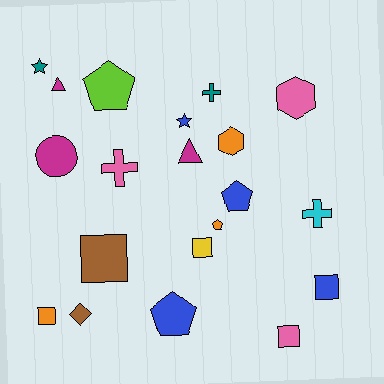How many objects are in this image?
There are 20 objects.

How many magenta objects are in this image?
There are 3 magenta objects.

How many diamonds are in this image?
There is 1 diamond.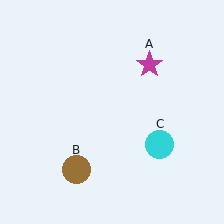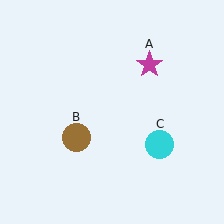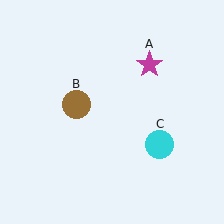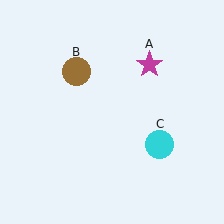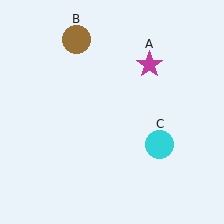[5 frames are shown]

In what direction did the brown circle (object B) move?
The brown circle (object B) moved up.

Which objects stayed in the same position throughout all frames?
Magenta star (object A) and cyan circle (object C) remained stationary.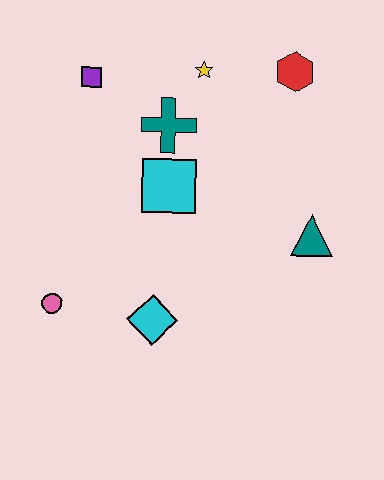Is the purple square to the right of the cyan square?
No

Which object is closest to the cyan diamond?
The pink circle is closest to the cyan diamond.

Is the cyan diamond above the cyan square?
No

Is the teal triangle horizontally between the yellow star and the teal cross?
No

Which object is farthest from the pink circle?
The red hexagon is farthest from the pink circle.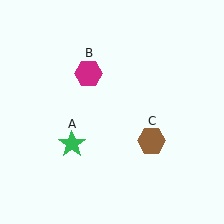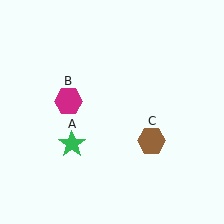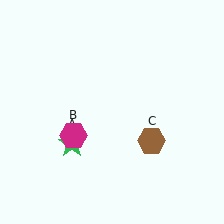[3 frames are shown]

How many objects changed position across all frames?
1 object changed position: magenta hexagon (object B).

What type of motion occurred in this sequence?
The magenta hexagon (object B) rotated counterclockwise around the center of the scene.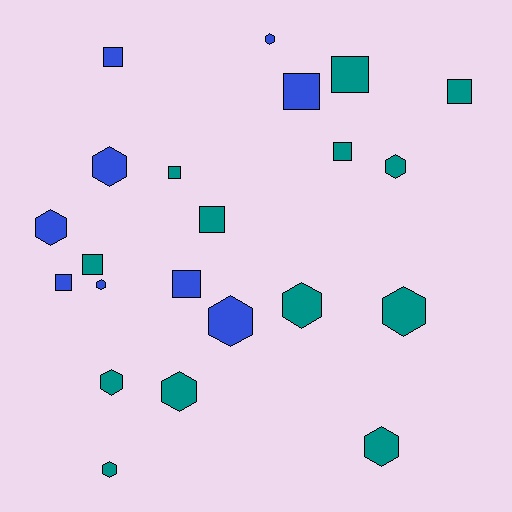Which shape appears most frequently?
Hexagon, with 12 objects.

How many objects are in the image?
There are 22 objects.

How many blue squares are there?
There are 4 blue squares.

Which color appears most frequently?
Teal, with 13 objects.